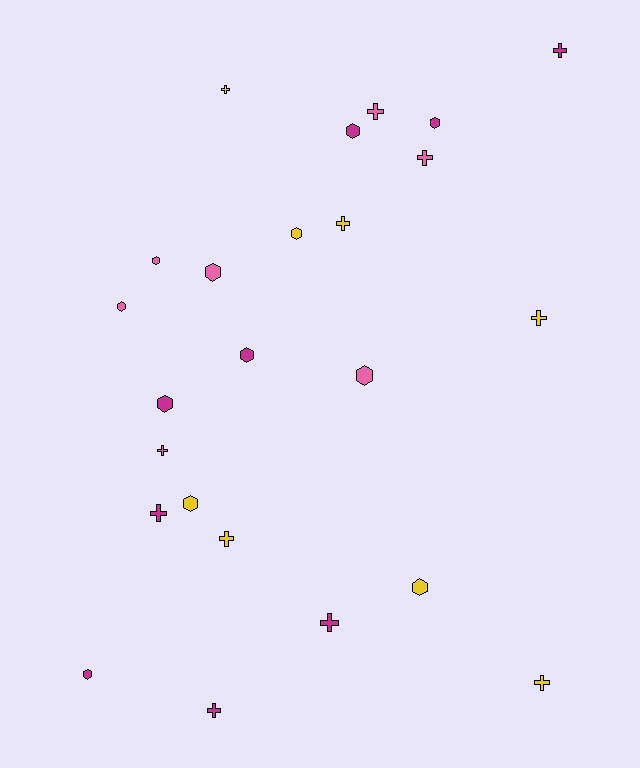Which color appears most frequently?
Magenta, with 9 objects.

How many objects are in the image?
There are 24 objects.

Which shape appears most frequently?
Hexagon, with 12 objects.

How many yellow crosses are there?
There are 5 yellow crosses.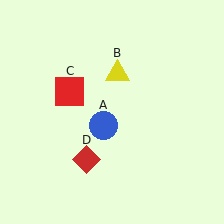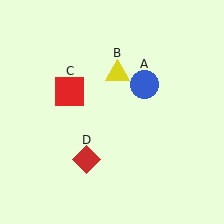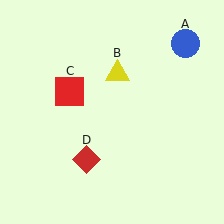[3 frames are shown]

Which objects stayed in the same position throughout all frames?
Yellow triangle (object B) and red square (object C) and red diamond (object D) remained stationary.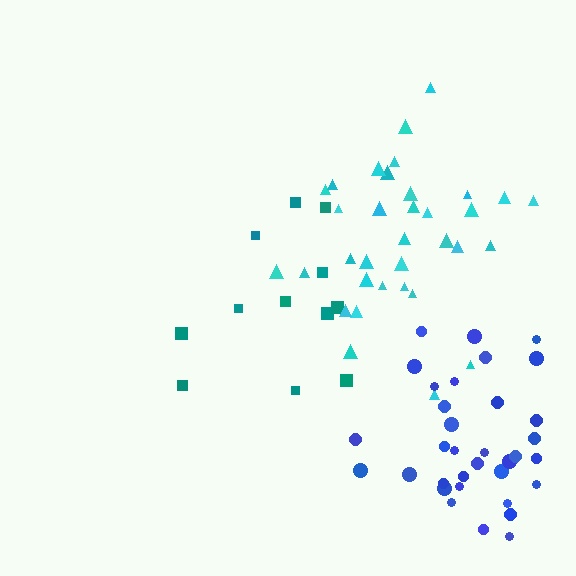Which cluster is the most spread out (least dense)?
Teal.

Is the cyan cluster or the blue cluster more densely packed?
Blue.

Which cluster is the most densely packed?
Blue.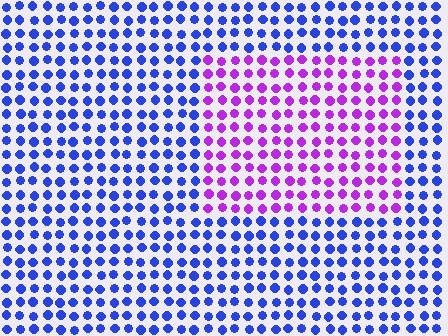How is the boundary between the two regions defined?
The boundary is defined purely by a slight shift in hue (about 57 degrees). Spacing, size, and orientation are identical on both sides.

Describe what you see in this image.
The image is filled with small blue elements in a uniform arrangement. A rectangle-shaped region is visible where the elements are tinted to a slightly different hue, forming a subtle color boundary.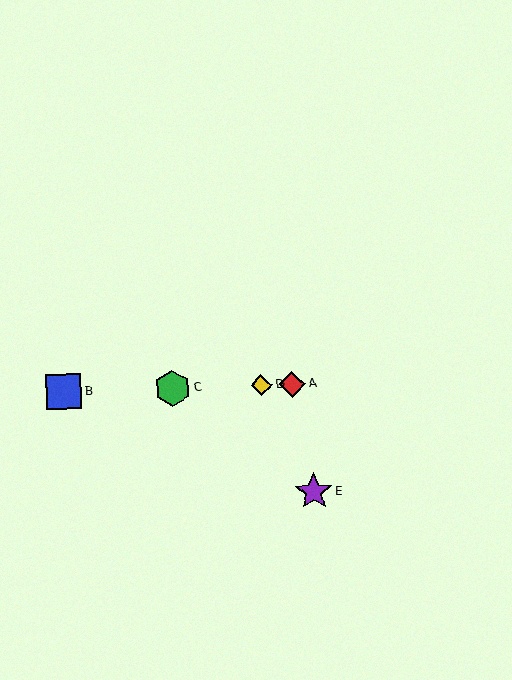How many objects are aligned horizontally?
4 objects (A, B, C, D) are aligned horizontally.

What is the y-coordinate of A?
Object A is at y≈384.